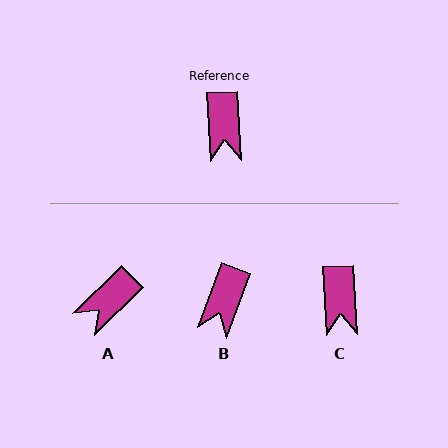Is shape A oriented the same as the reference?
No, it is off by about 48 degrees.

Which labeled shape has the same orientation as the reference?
C.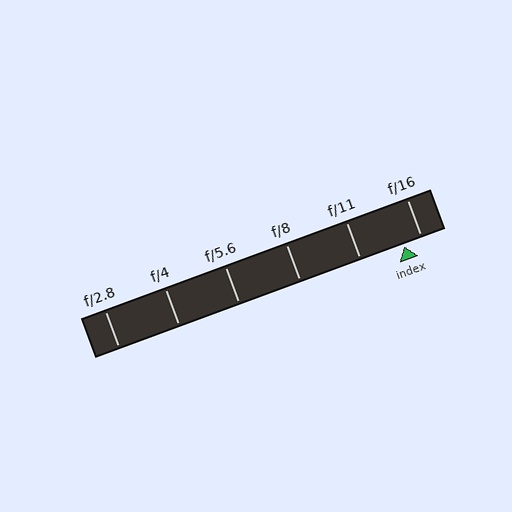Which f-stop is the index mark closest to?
The index mark is closest to f/16.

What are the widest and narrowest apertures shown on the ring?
The widest aperture shown is f/2.8 and the narrowest is f/16.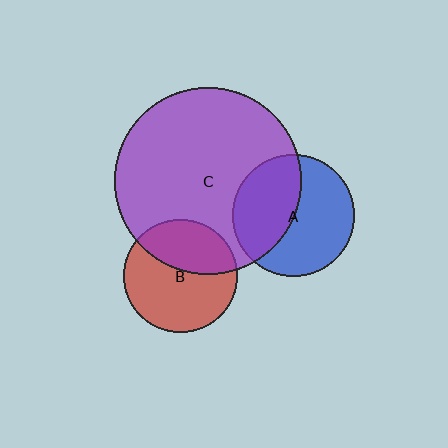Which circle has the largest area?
Circle C (purple).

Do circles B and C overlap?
Yes.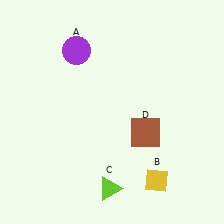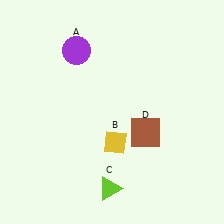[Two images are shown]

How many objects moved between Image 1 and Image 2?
1 object moved between the two images.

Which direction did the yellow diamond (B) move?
The yellow diamond (B) moved left.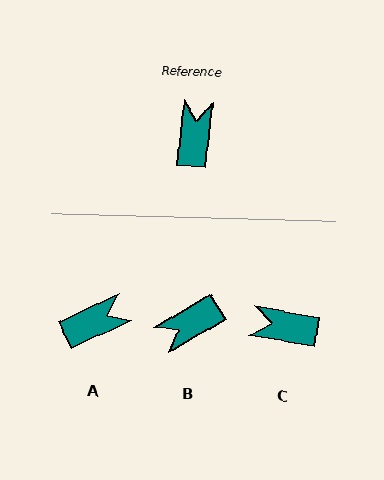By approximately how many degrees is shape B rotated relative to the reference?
Approximately 127 degrees counter-clockwise.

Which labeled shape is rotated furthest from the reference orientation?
B, about 127 degrees away.